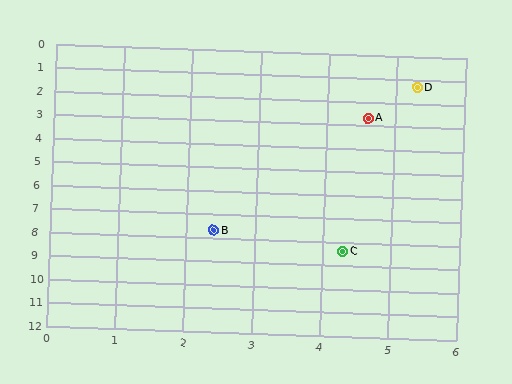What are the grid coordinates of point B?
Point B is at approximately (2.4, 7.7).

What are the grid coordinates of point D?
Point D is at approximately (5.3, 1.3).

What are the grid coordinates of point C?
Point C is at approximately (4.3, 8.4).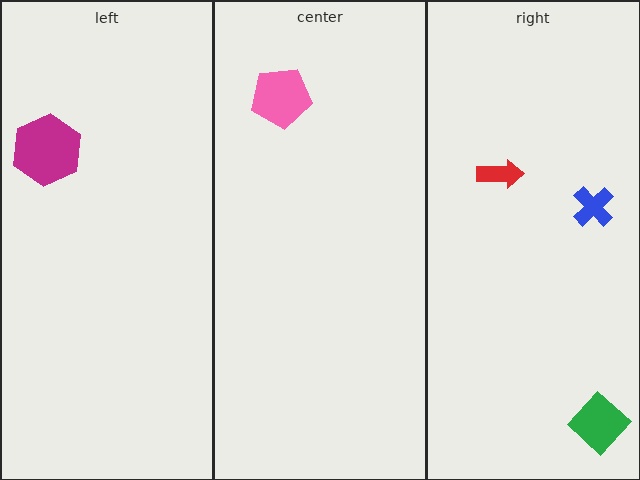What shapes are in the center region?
The pink pentagon.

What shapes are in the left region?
The magenta hexagon.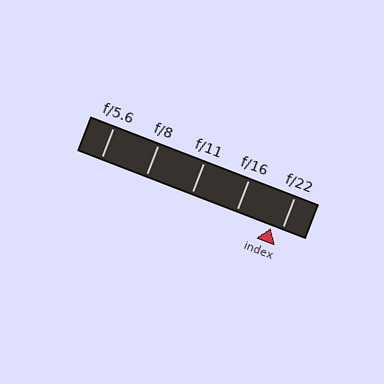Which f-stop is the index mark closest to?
The index mark is closest to f/22.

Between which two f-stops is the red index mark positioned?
The index mark is between f/16 and f/22.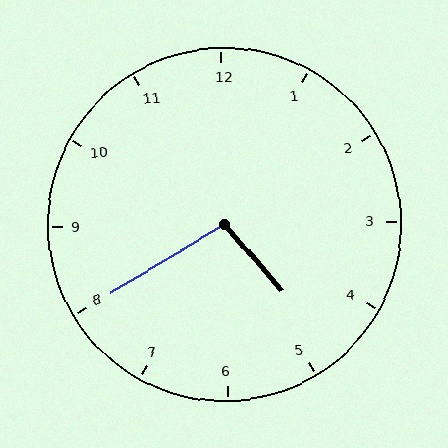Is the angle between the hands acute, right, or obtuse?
It is obtuse.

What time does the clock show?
4:40.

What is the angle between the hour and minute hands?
Approximately 100 degrees.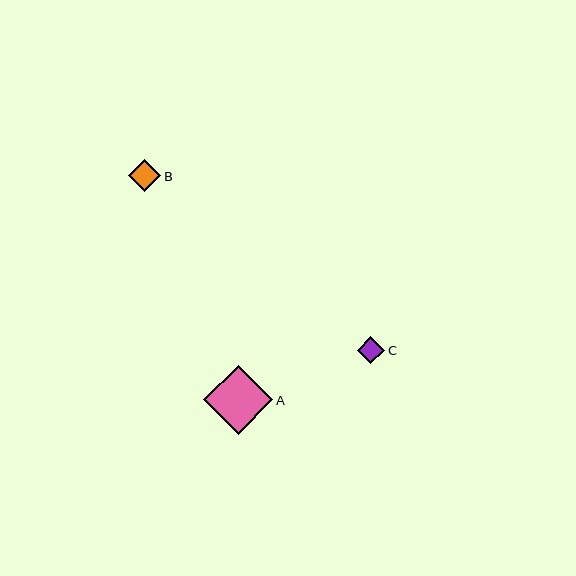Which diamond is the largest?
Diamond A is the largest with a size of approximately 69 pixels.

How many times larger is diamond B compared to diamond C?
Diamond B is approximately 1.2 times the size of diamond C.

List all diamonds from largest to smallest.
From largest to smallest: A, B, C.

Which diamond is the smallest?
Diamond C is the smallest with a size of approximately 28 pixels.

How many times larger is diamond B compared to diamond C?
Diamond B is approximately 1.2 times the size of diamond C.